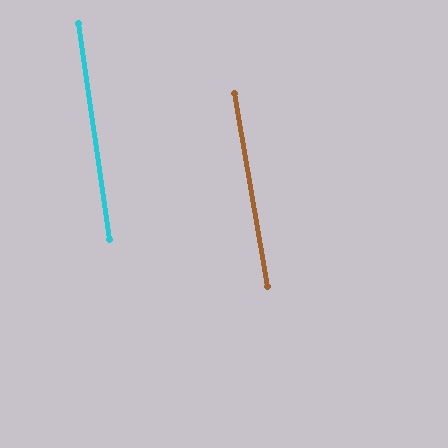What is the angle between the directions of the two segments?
Approximately 1 degree.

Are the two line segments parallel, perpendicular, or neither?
Parallel — their directions differ by only 1.4°.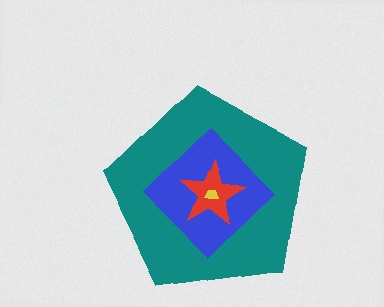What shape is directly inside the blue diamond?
The red star.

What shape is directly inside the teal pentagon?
The blue diamond.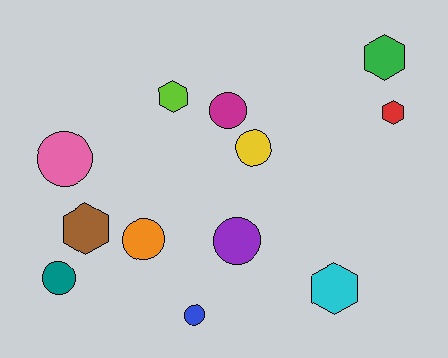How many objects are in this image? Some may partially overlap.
There are 12 objects.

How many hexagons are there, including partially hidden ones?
There are 5 hexagons.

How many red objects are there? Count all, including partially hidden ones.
There is 1 red object.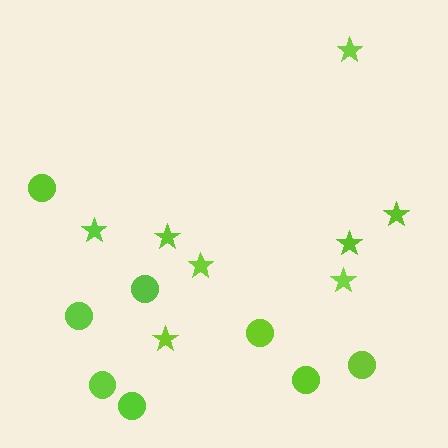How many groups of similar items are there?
There are 2 groups: one group of stars (8) and one group of circles (8).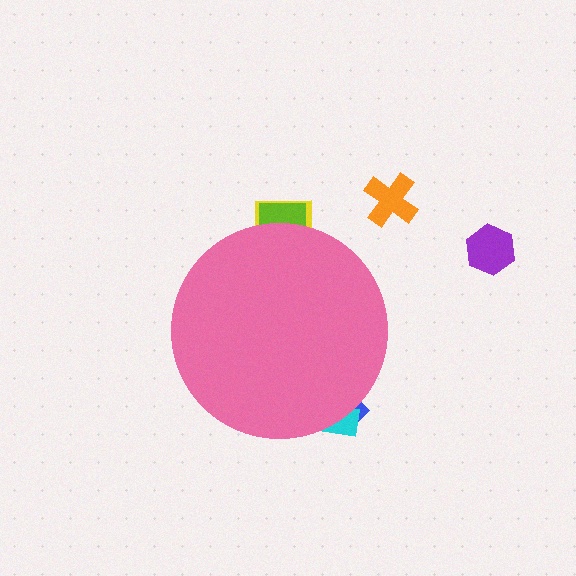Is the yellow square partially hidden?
Yes, the yellow square is partially hidden behind the pink circle.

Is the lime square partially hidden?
Yes, the lime square is partially hidden behind the pink circle.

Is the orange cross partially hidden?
No, the orange cross is fully visible.